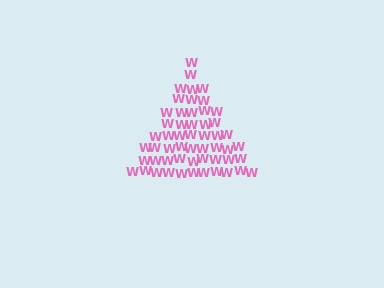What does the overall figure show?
The overall figure shows a triangle.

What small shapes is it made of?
It is made of small letter W's.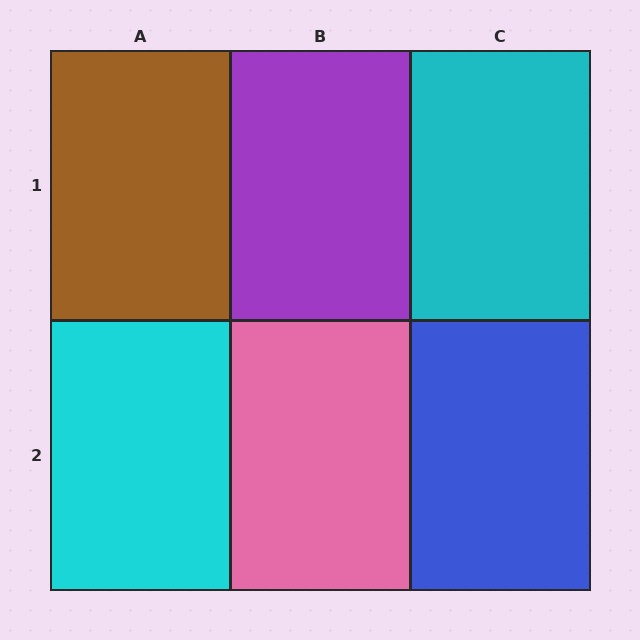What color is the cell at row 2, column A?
Cyan.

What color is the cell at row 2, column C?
Blue.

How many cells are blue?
1 cell is blue.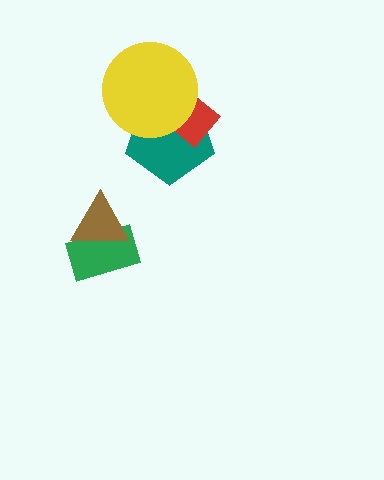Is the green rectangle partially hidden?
Yes, it is partially covered by another shape.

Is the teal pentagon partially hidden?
Yes, it is partially covered by another shape.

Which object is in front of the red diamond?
The yellow circle is in front of the red diamond.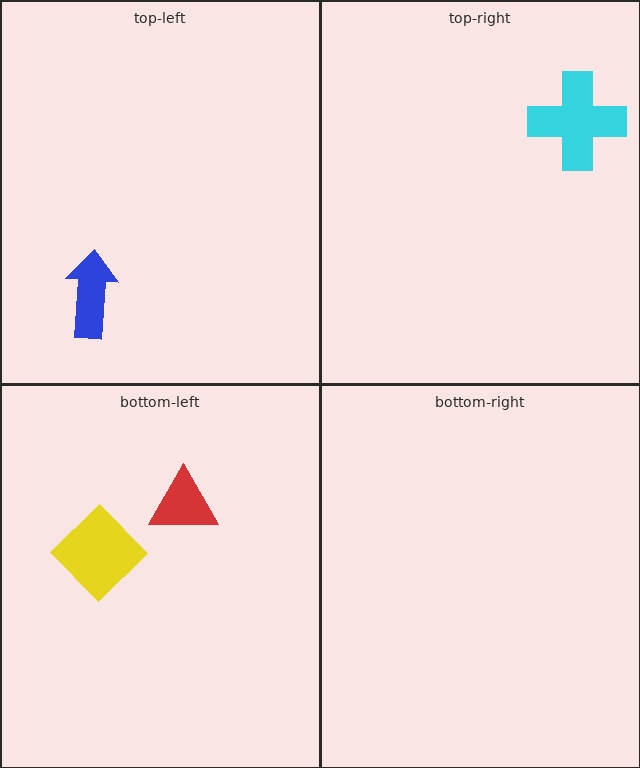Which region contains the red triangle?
The bottom-left region.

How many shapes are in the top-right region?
1.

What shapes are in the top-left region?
The blue arrow.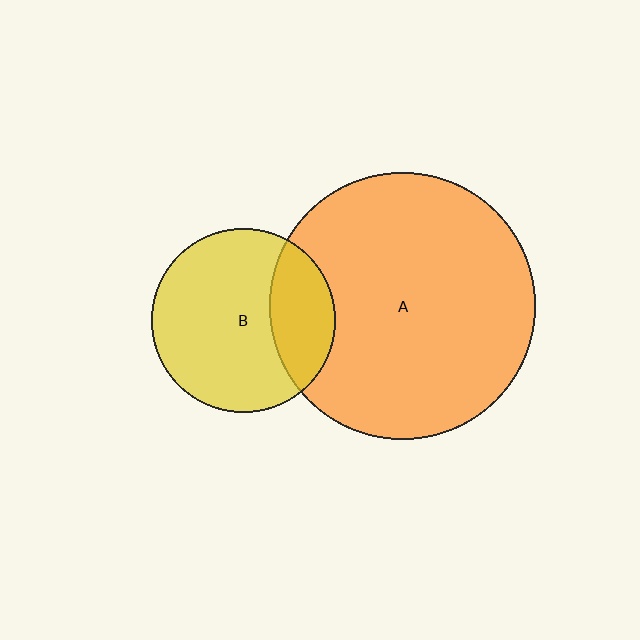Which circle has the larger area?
Circle A (orange).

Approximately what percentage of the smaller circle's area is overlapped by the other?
Approximately 25%.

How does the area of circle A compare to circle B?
Approximately 2.1 times.